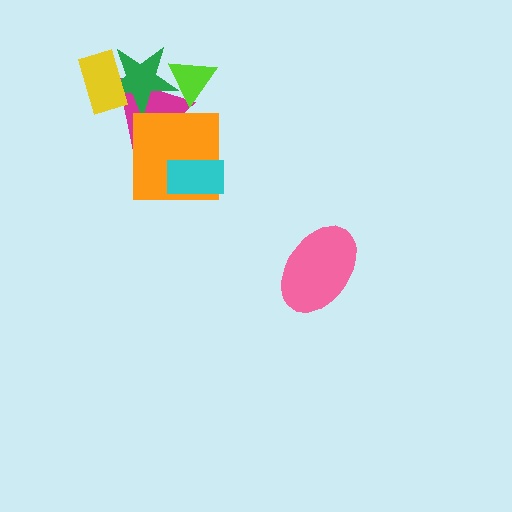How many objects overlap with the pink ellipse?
0 objects overlap with the pink ellipse.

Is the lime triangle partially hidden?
No, no other shape covers it.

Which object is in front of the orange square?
The cyan rectangle is in front of the orange square.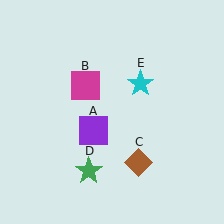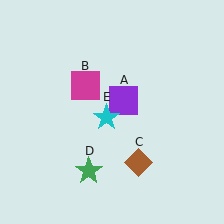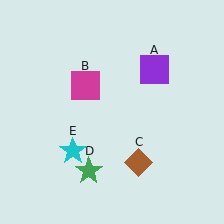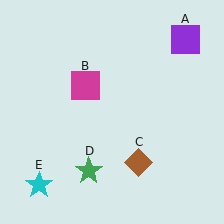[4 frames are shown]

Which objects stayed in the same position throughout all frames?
Magenta square (object B) and brown diamond (object C) and green star (object D) remained stationary.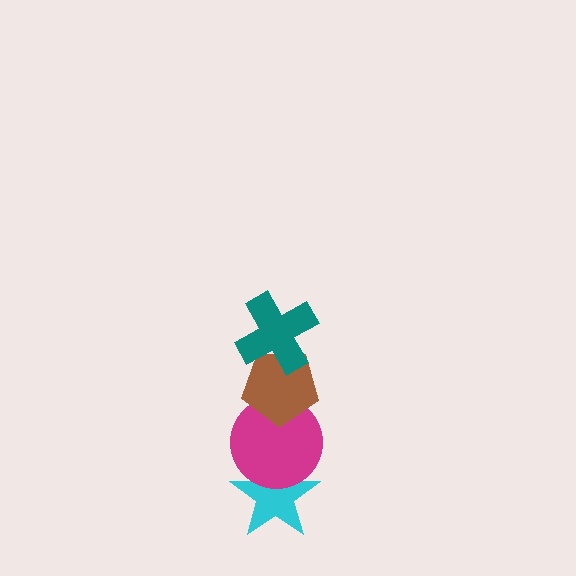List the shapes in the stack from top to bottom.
From top to bottom: the teal cross, the brown pentagon, the magenta circle, the cyan star.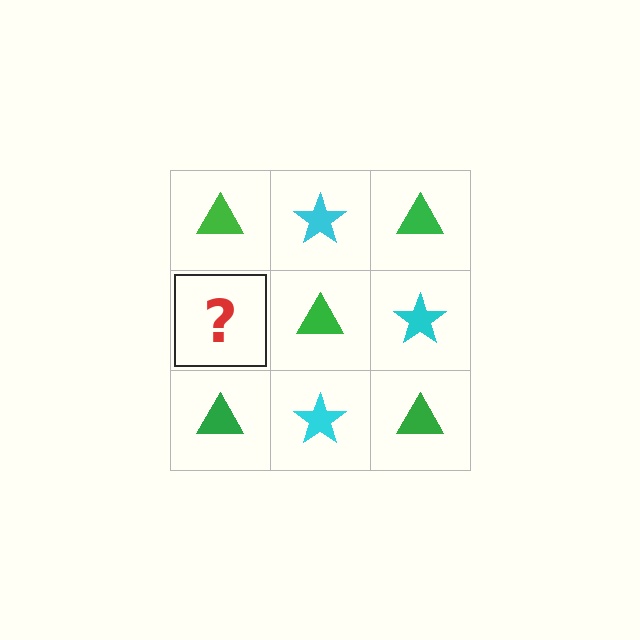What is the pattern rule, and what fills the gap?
The rule is that it alternates green triangle and cyan star in a checkerboard pattern. The gap should be filled with a cyan star.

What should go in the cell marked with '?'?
The missing cell should contain a cyan star.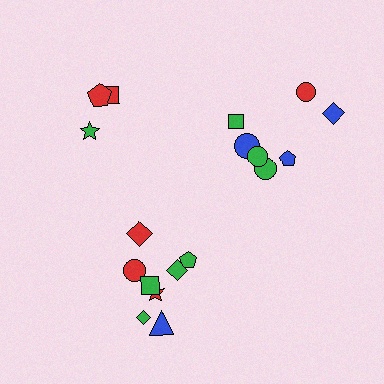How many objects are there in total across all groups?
There are 18 objects.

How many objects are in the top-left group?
There are 3 objects.